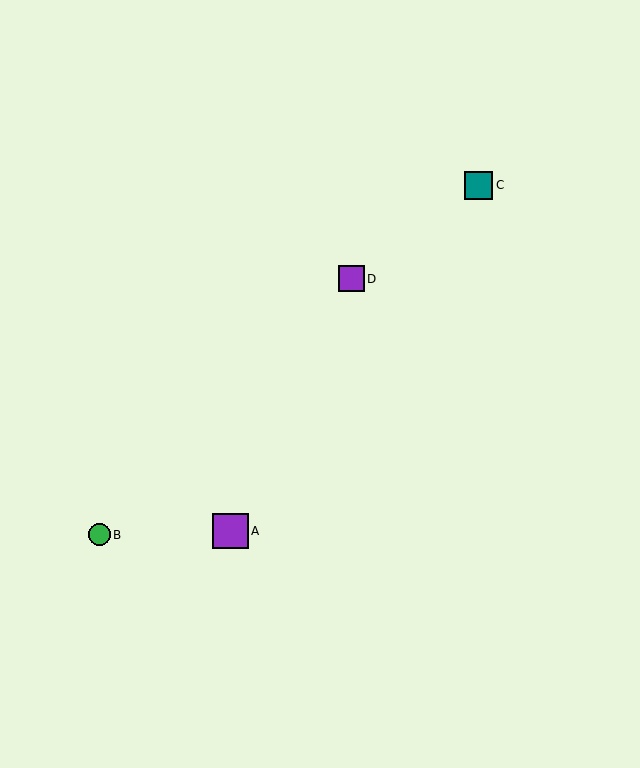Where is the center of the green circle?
The center of the green circle is at (99, 535).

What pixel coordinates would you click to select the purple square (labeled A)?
Click at (231, 531) to select the purple square A.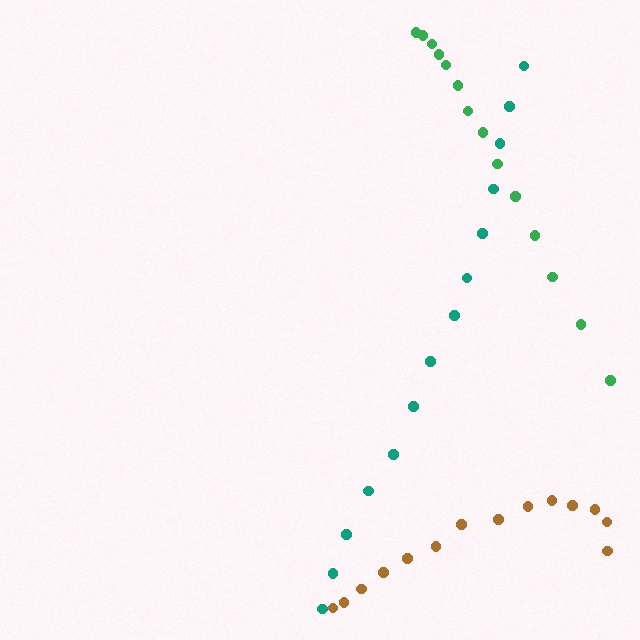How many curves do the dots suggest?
There are 3 distinct paths.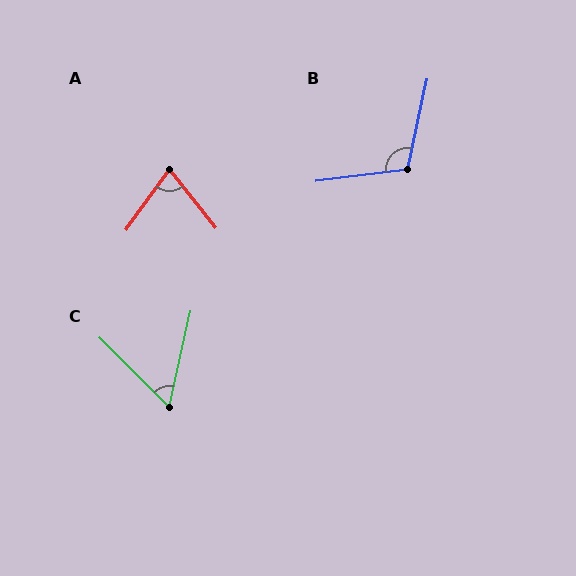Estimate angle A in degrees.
Approximately 75 degrees.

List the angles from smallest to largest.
C (57°), A (75°), B (109°).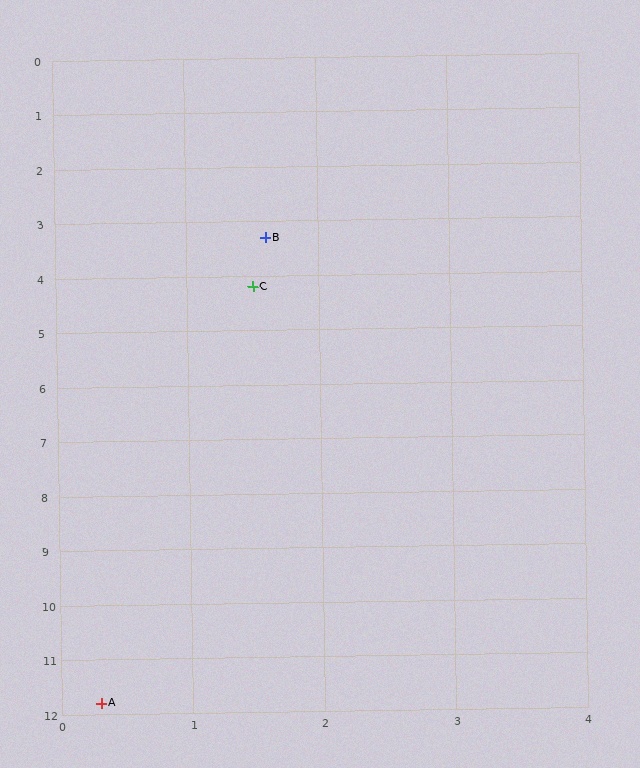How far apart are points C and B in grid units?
Points C and B are about 0.9 grid units apart.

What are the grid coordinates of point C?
Point C is at approximately (1.5, 4.2).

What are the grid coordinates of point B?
Point B is at approximately (1.6, 3.3).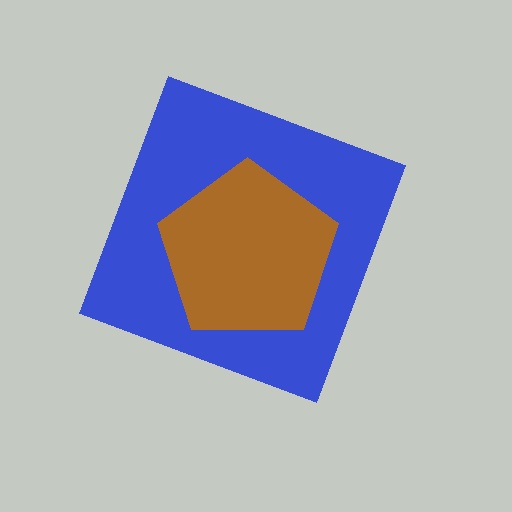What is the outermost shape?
The blue diamond.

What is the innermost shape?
The brown pentagon.